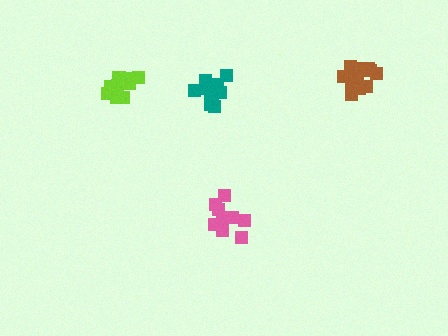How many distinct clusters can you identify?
There are 4 distinct clusters.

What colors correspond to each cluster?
The clusters are colored: teal, pink, brown, lime.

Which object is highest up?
The brown cluster is topmost.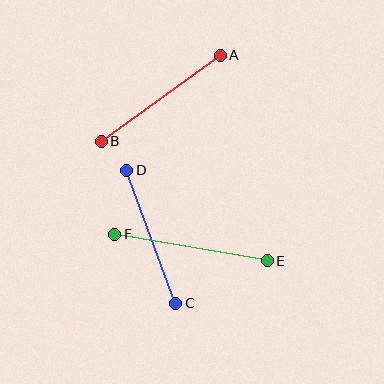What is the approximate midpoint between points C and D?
The midpoint is at approximately (151, 237) pixels.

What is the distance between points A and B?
The distance is approximately 147 pixels.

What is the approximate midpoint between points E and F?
The midpoint is at approximately (191, 247) pixels.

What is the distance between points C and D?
The distance is approximately 142 pixels.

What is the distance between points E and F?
The distance is approximately 155 pixels.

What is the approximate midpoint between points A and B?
The midpoint is at approximately (161, 98) pixels.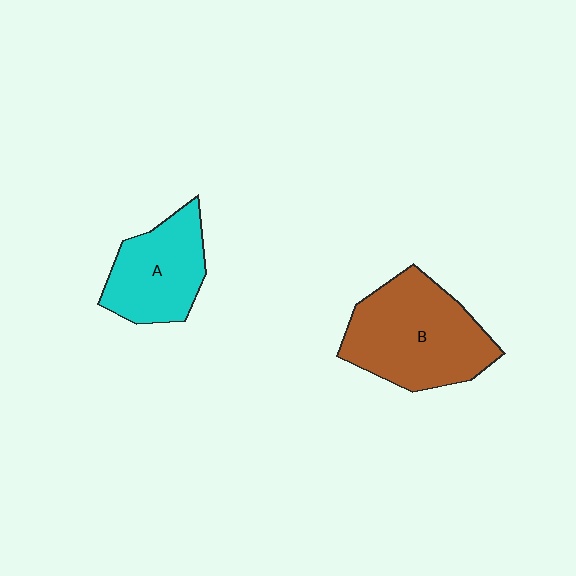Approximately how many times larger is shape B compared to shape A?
Approximately 1.4 times.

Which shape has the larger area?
Shape B (brown).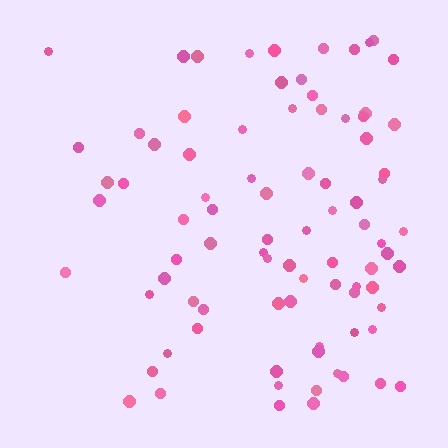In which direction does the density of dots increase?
From left to right, with the right side densest.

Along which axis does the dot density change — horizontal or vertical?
Horizontal.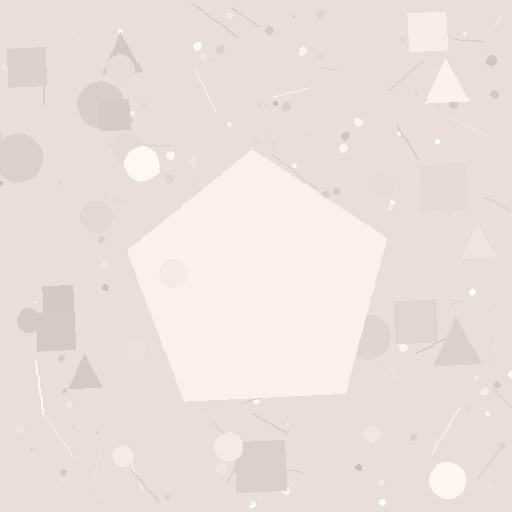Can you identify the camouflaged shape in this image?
The camouflaged shape is a pentagon.